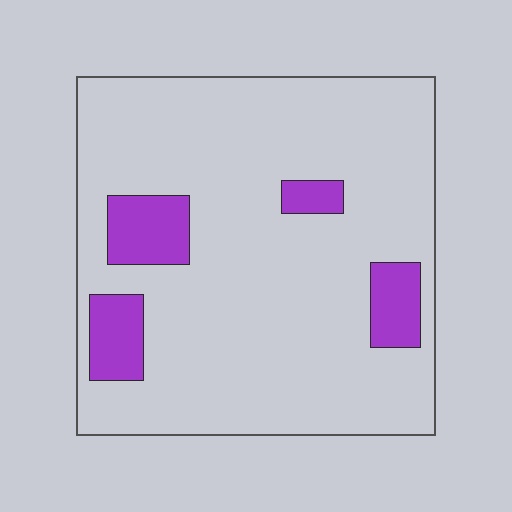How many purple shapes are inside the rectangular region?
4.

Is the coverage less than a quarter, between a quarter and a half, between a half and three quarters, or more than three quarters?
Less than a quarter.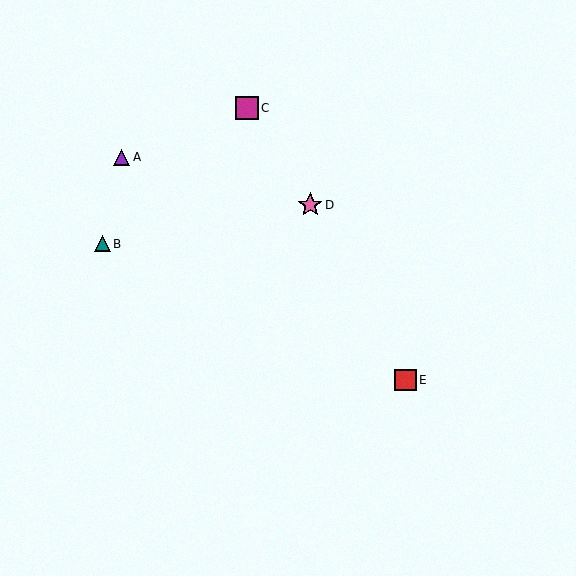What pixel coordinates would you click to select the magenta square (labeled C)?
Click at (247, 108) to select the magenta square C.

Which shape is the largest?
The pink star (labeled D) is the largest.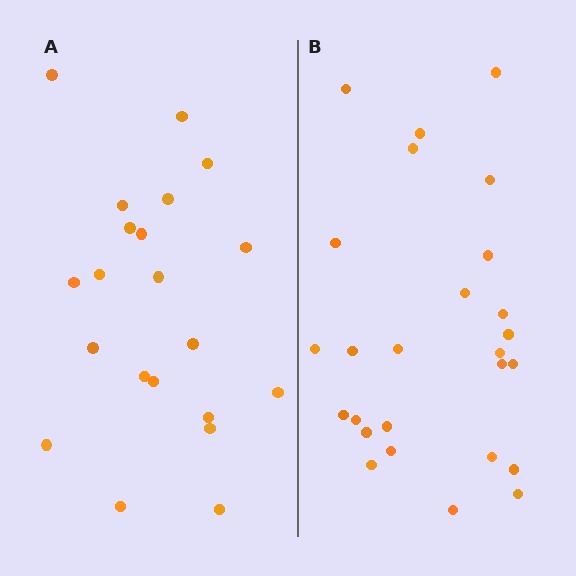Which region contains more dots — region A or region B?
Region B (the right region) has more dots.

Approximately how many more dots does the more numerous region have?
Region B has about 5 more dots than region A.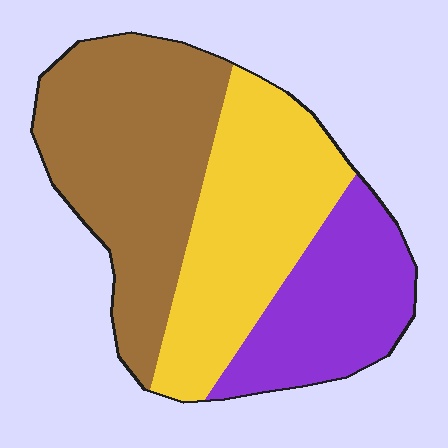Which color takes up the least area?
Purple, at roughly 25%.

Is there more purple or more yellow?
Yellow.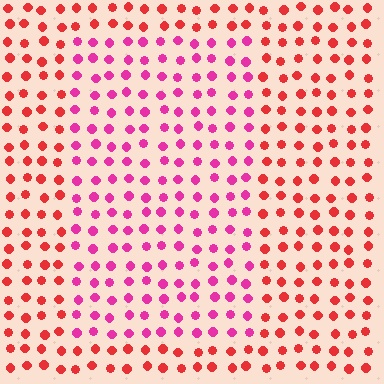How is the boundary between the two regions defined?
The boundary is defined purely by a slight shift in hue (about 38 degrees). Spacing, size, and orientation are identical on both sides.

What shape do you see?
I see a rectangle.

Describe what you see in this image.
The image is filled with small red elements in a uniform arrangement. A rectangle-shaped region is visible where the elements are tinted to a slightly different hue, forming a subtle color boundary.